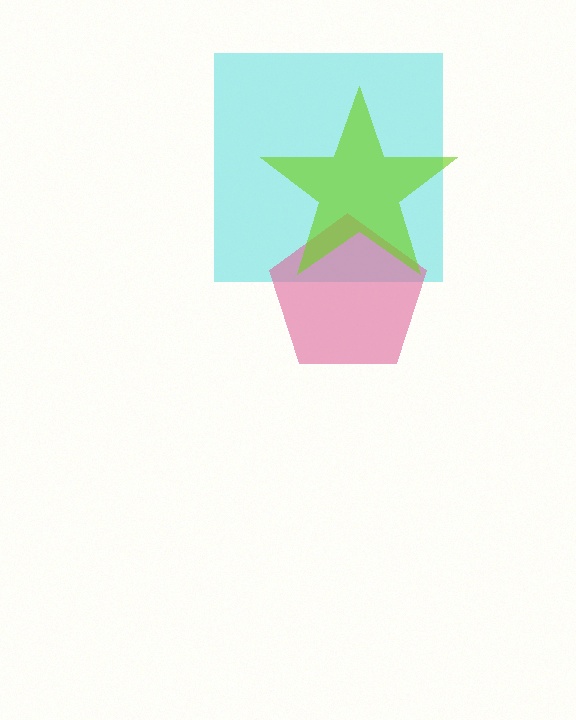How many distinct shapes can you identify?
There are 3 distinct shapes: a cyan square, a pink pentagon, a lime star.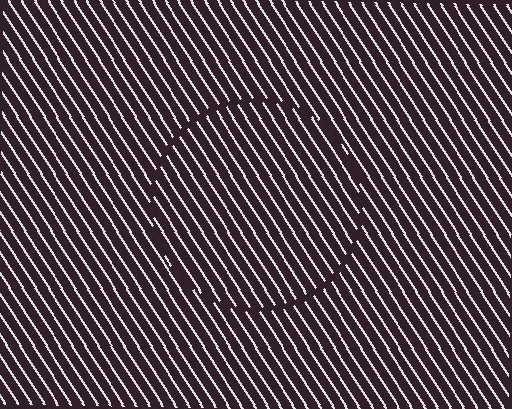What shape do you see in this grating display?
An illusory circle. The interior of the shape contains the same grating, shifted by half a period — the contour is defined by the phase discontinuity where line-ends from the inner and outer gratings abut.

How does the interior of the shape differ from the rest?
The interior of the shape contains the same grating, shifted by half a period — the contour is defined by the phase discontinuity where line-ends from the inner and outer gratings abut.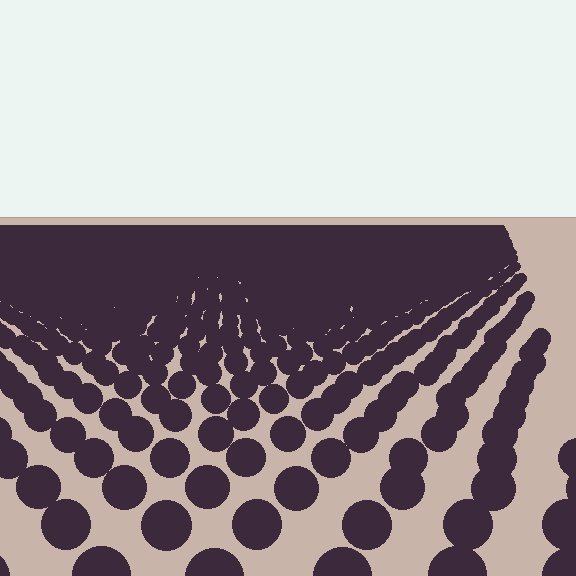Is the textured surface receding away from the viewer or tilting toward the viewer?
The surface is receding away from the viewer. Texture elements get smaller and denser toward the top.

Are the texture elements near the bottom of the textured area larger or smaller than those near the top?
Larger. Near the bottom, elements are closer to the viewer and appear at a bigger on-screen size.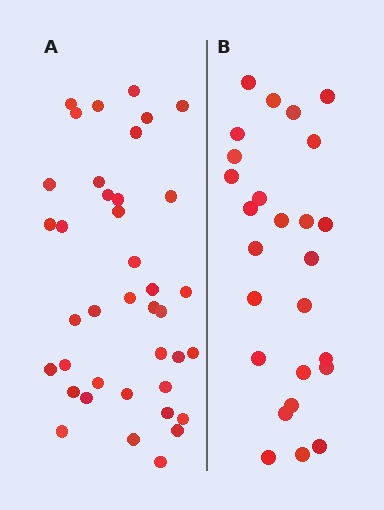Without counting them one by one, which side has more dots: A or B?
Region A (the left region) has more dots.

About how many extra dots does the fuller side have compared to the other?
Region A has approximately 15 more dots than region B.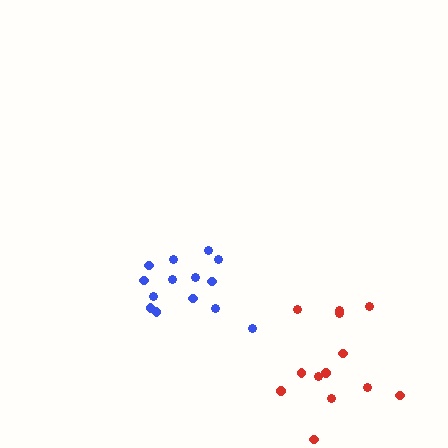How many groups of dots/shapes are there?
There are 2 groups.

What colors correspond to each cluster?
The clusters are colored: blue, red.